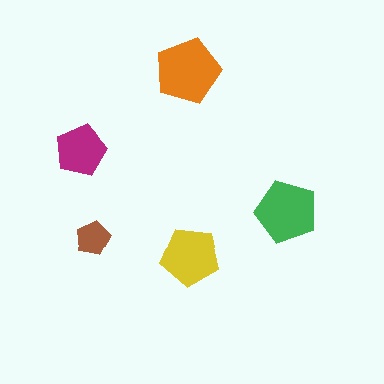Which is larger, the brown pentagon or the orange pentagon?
The orange one.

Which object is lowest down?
The yellow pentagon is bottommost.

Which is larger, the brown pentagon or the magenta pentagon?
The magenta one.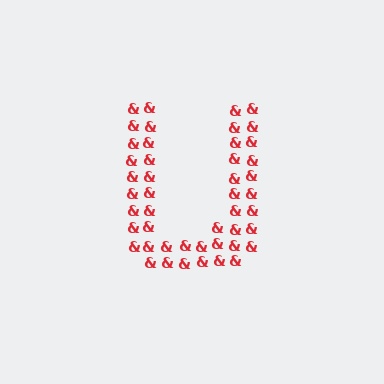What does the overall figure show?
The overall figure shows the letter U.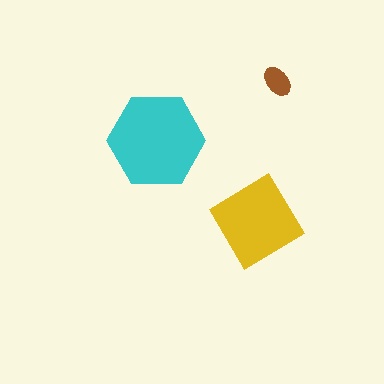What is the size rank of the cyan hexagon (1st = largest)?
1st.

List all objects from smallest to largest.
The brown ellipse, the yellow diamond, the cyan hexagon.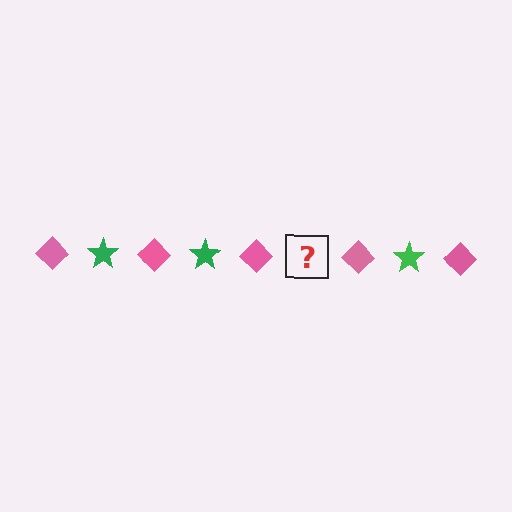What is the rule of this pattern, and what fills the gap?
The rule is that the pattern alternates between pink diamond and green star. The gap should be filled with a green star.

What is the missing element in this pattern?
The missing element is a green star.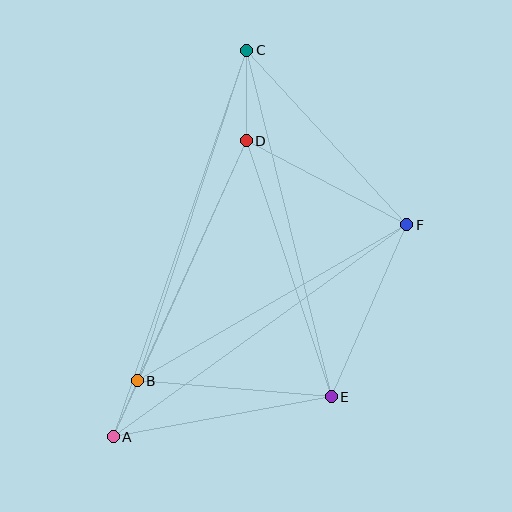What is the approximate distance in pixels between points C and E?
The distance between C and E is approximately 357 pixels.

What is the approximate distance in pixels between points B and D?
The distance between B and D is approximately 264 pixels.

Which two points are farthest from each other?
Points A and C are farthest from each other.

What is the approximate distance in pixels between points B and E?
The distance between B and E is approximately 195 pixels.